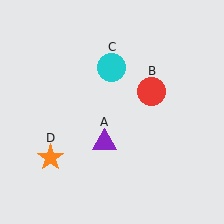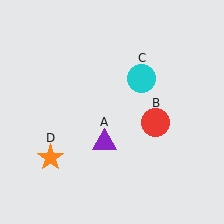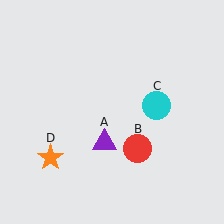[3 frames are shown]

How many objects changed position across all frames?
2 objects changed position: red circle (object B), cyan circle (object C).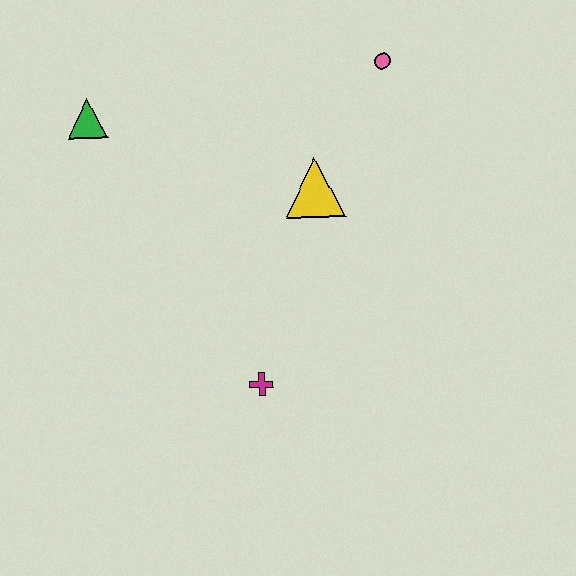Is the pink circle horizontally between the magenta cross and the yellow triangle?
No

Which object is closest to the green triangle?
The yellow triangle is closest to the green triangle.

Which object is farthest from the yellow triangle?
The green triangle is farthest from the yellow triangle.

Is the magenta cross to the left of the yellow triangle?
Yes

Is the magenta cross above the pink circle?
No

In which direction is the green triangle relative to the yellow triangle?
The green triangle is to the left of the yellow triangle.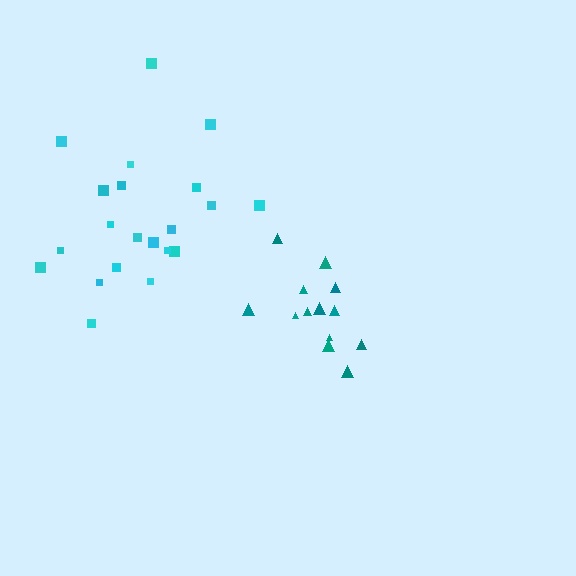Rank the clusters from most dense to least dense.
teal, cyan.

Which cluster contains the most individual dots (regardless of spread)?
Cyan (21).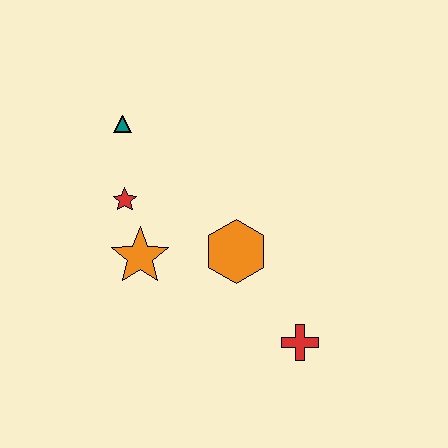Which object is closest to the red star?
The orange star is closest to the red star.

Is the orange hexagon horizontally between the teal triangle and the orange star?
No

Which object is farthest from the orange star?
The red cross is farthest from the orange star.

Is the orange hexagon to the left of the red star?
No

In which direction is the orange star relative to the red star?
The orange star is below the red star.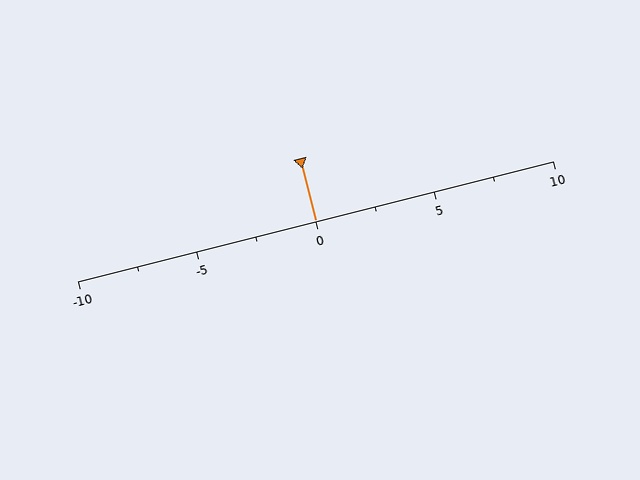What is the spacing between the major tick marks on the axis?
The major ticks are spaced 5 apart.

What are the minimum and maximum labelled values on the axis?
The axis runs from -10 to 10.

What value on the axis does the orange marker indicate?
The marker indicates approximately 0.